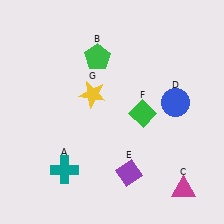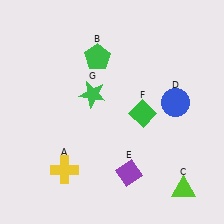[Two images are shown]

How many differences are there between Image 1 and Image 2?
There are 3 differences between the two images.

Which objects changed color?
A changed from teal to yellow. C changed from magenta to lime. G changed from yellow to green.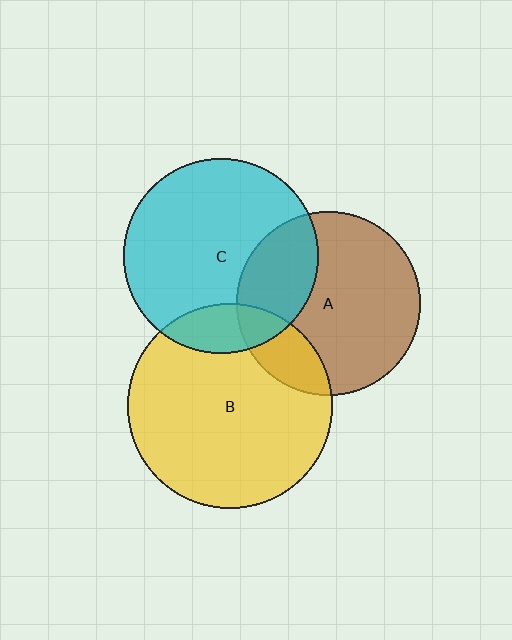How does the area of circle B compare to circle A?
Approximately 1.2 times.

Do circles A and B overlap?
Yes.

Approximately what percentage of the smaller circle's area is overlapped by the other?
Approximately 20%.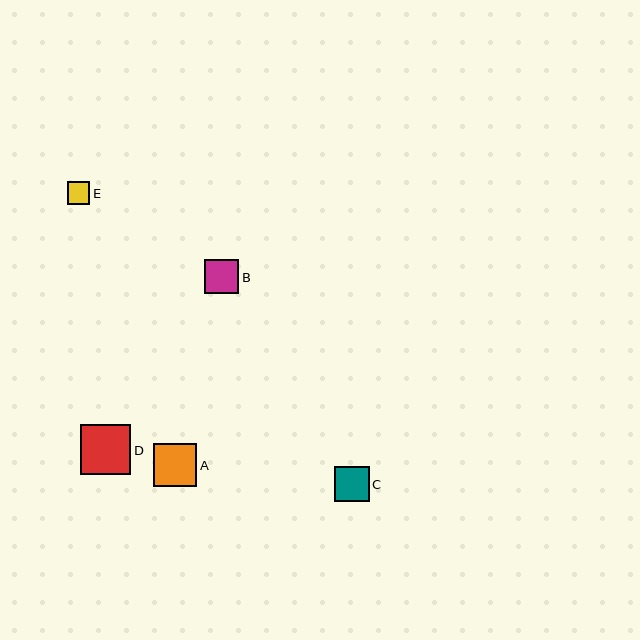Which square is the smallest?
Square E is the smallest with a size of approximately 22 pixels.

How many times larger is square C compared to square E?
Square C is approximately 1.6 times the size of square E.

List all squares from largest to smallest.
From largest to smallest: D, A, C, B, E.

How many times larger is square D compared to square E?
Square D is approximately 2.2 times the size of square E.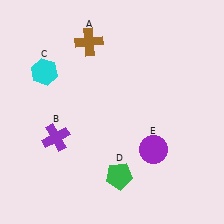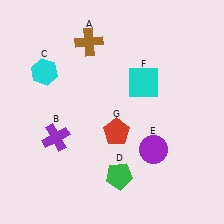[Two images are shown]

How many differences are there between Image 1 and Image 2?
There are 2 differences between the two images.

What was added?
A cyan square (F), a red pentagon (G) were added in Image 2.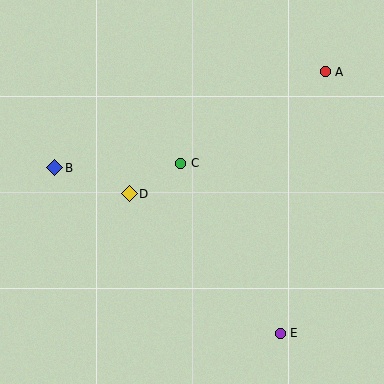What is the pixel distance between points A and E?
The distance between A and E is 265 pixels.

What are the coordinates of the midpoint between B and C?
The midpoint between B and C is at (118, 165).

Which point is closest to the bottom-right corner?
Point E is closest to the bottom-right corner.